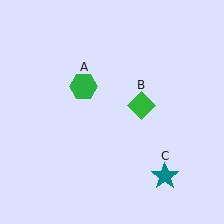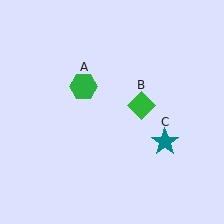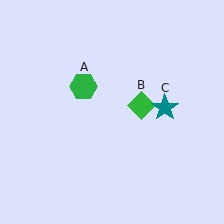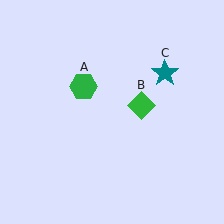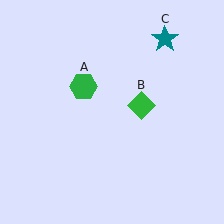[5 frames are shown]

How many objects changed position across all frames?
1 object changed position: teal star (object C).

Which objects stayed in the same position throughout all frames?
Green hexagon (object A) and green diamond (object B) remained stationary.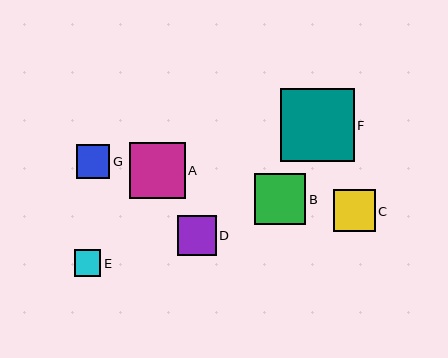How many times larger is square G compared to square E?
Square G is approximately 1.3 times the size of square E.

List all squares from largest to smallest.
From largest to smallest: F, A, B, C, D, G, E.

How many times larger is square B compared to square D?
Square B is approximately 1.3 times the size of square D.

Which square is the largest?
Square F is the largest with a size of approximately 73 pixels.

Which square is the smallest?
Square E is the smallest with a size of approximately 27 pixels.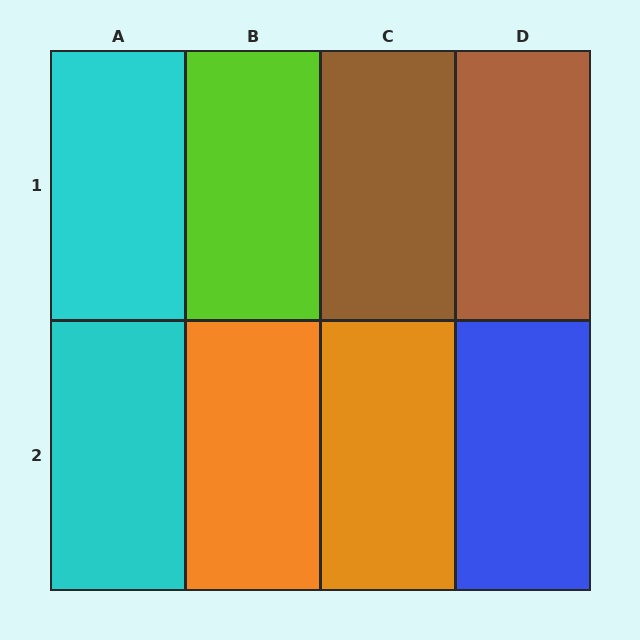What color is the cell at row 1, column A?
Cyan.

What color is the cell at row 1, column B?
Lime.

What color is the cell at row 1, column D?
Brown.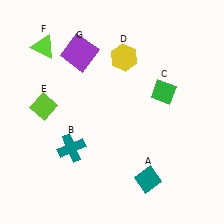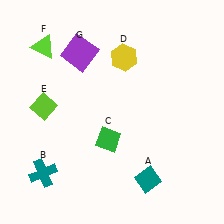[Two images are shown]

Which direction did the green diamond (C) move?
The green diamond (C) moved left.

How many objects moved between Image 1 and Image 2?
2 objects moved between the two images.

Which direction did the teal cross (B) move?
The teal cross (B) moved left.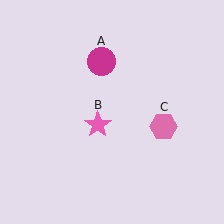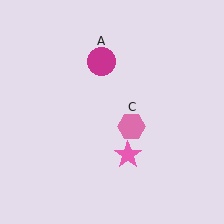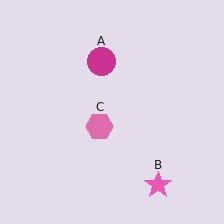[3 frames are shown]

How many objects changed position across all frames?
2 objects changed position: pink star (object B), pink hexagon (object C).